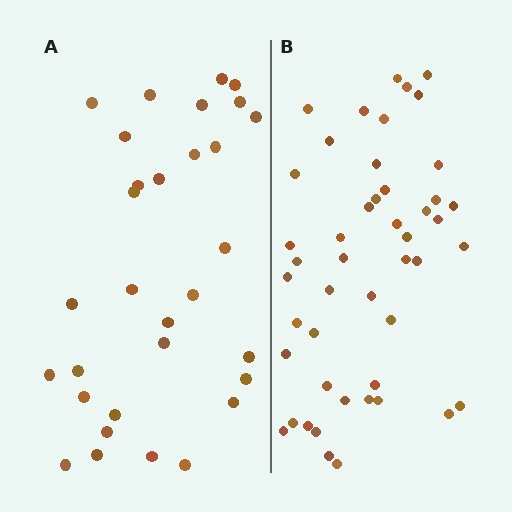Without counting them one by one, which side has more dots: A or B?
Region B (the right region) has more dots.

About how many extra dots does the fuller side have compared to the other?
Region B has approximately 15 more dots than region A.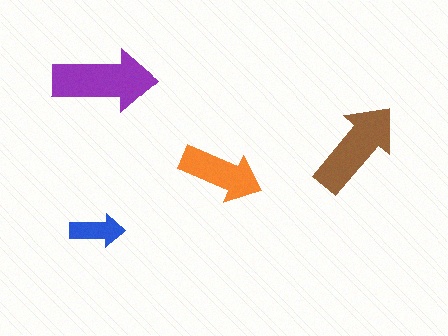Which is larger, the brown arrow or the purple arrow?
The purple one.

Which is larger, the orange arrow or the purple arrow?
The purple one.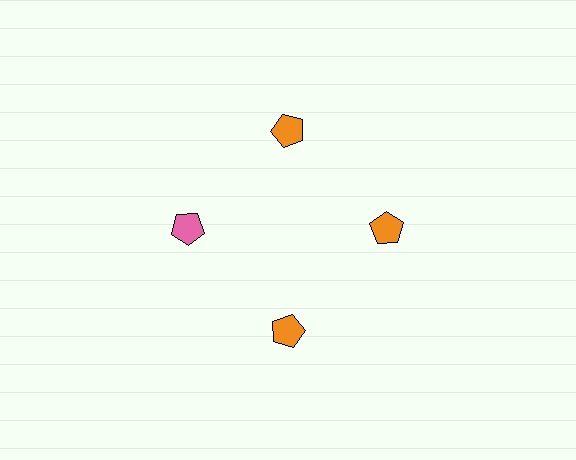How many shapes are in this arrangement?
There are 4 shapes arranged in a ring pattern.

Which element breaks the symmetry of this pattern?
The pink pentagon at roughly the 9 o'clock position breaks the symmetry. All other shapes are orange pentagons.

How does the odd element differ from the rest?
It has a different color: pink instead of orange.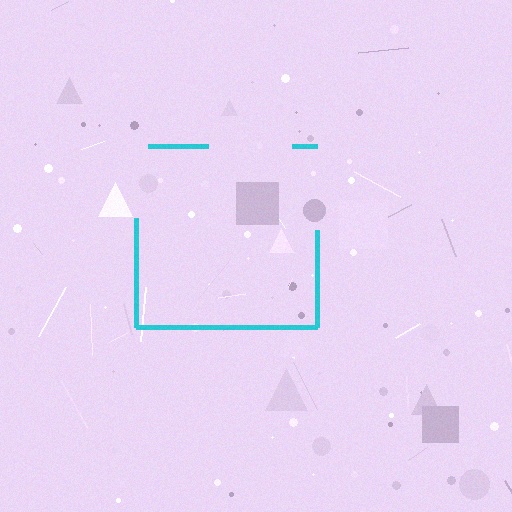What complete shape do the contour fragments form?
The contour fragments form a square.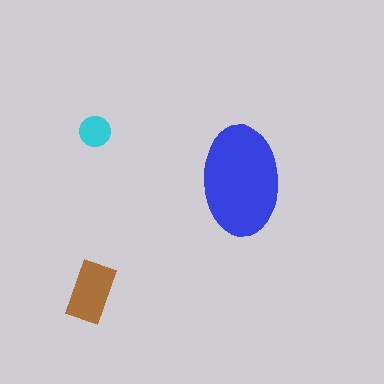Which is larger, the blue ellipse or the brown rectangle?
The blue ellipse.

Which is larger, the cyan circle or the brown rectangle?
The brown rectangle.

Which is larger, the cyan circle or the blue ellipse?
The blue ellipse.